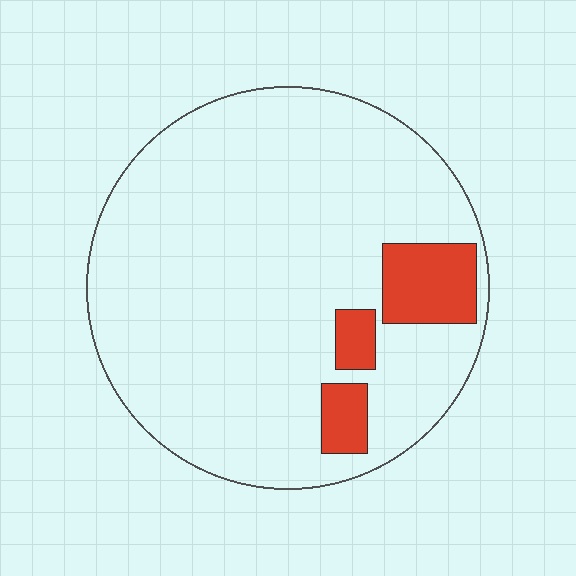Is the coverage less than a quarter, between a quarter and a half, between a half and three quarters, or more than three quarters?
Less than a quarter.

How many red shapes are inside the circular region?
3.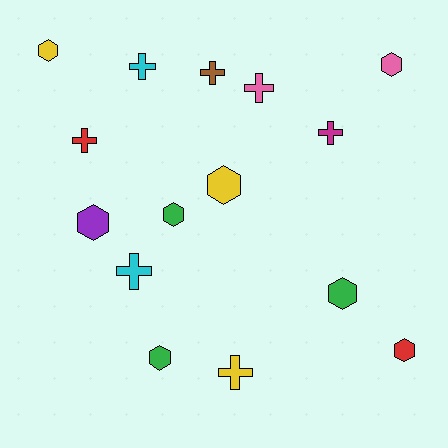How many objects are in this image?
There are 15 objects.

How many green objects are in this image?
There are 3 green objects.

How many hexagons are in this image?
There are 8 hexagons.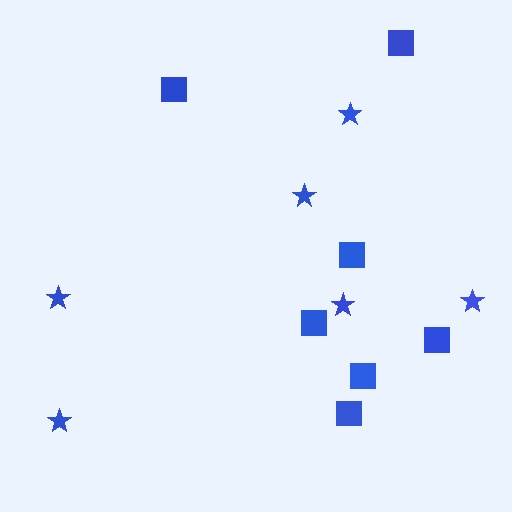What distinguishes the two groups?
There are 2 groups: one group of squares (7) and one group of stars (6).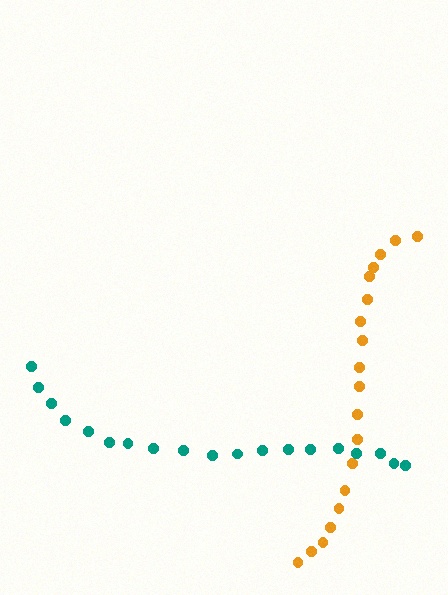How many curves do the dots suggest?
There are 2 distinct paths.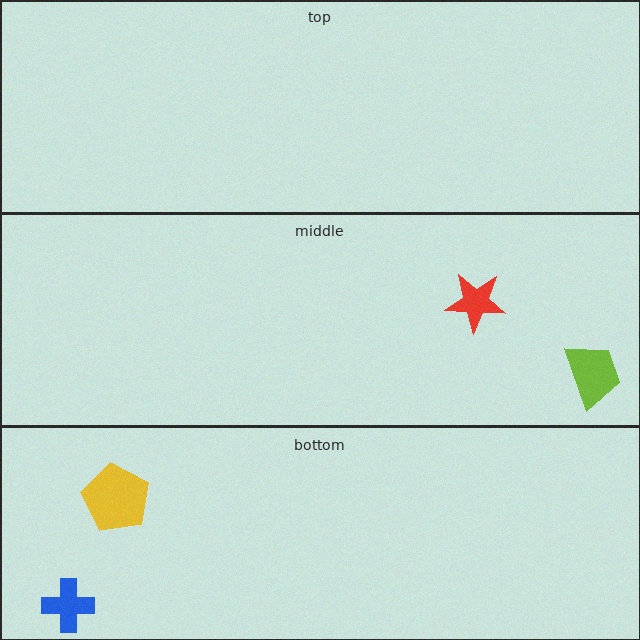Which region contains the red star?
The middle region.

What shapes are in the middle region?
The lime trapezoid, the red star.